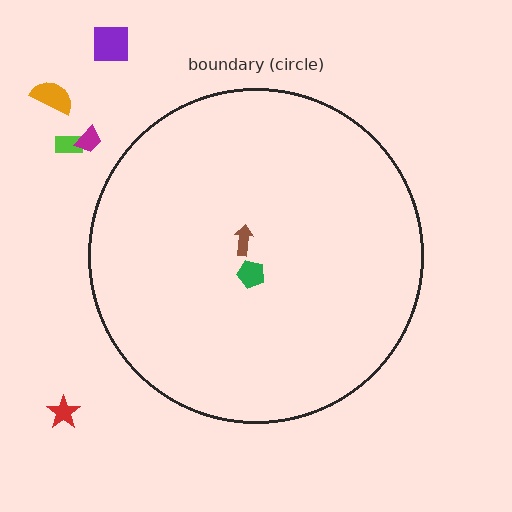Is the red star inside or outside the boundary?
Outside.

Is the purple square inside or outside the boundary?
Outside.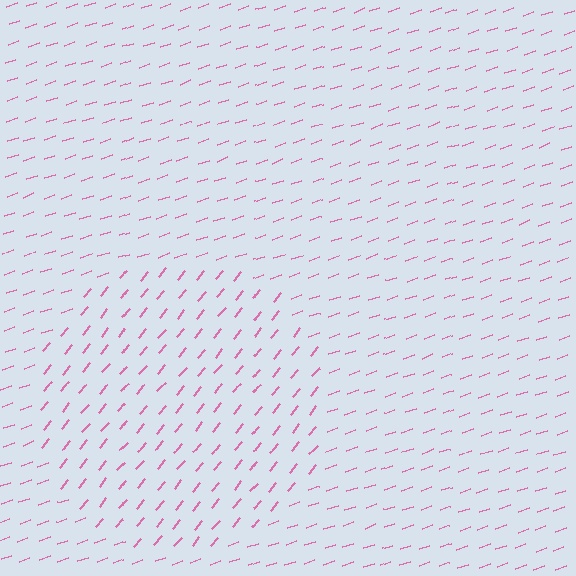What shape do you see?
I see a circle.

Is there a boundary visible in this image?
Yes, there is a texture boundary formed by a change in line orientation.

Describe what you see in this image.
The image is filled with small pink line segments. A circle region in the image has lines oriented differently from the surrounding lines, creating a visible texture boundary.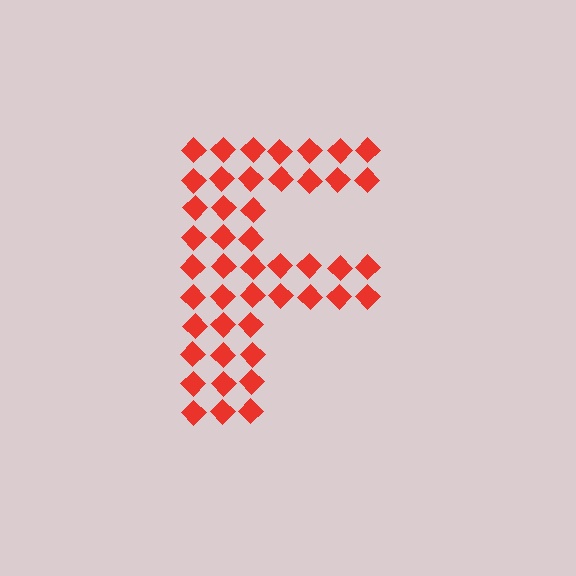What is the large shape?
The large shape is the letter F.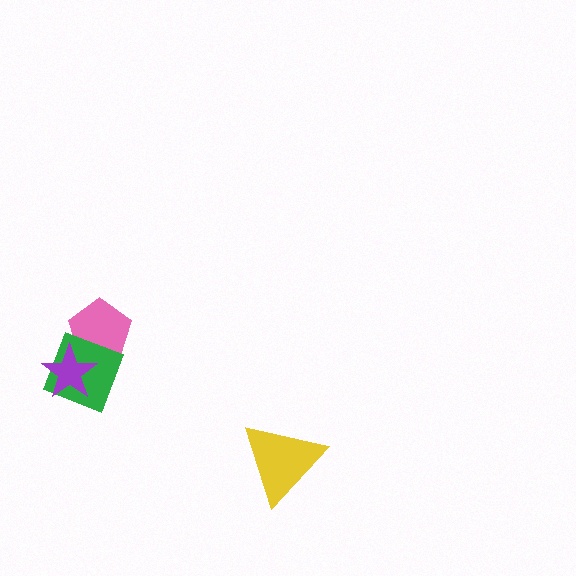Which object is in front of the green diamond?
The purple star is in front of the green diamond.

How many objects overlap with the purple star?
2 objects overlap with the purple star.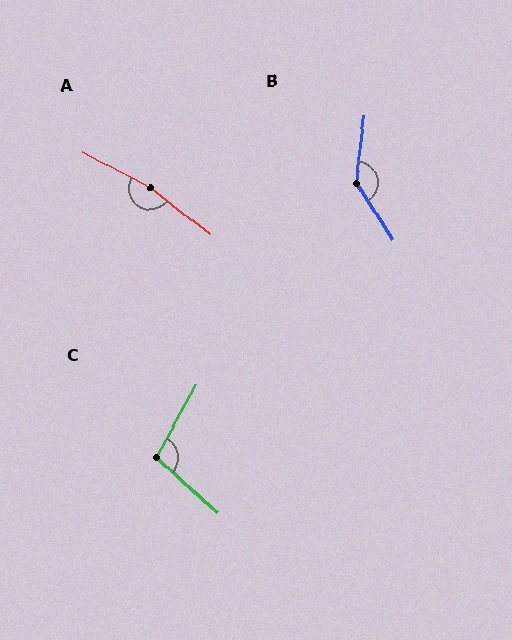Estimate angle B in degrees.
Approximately 140 degrees.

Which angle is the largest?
A, at approximately 169 degrees.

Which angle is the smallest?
C, at approximately 104 degrees.